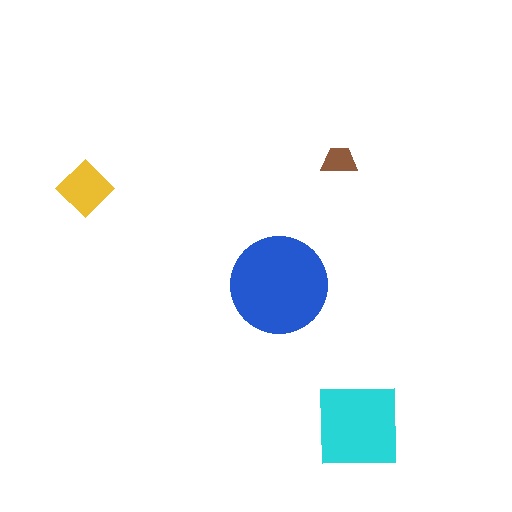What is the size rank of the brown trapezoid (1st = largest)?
4th.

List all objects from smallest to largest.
The brown trapezoid, the yellow diamond, the cyan square, the blue circle.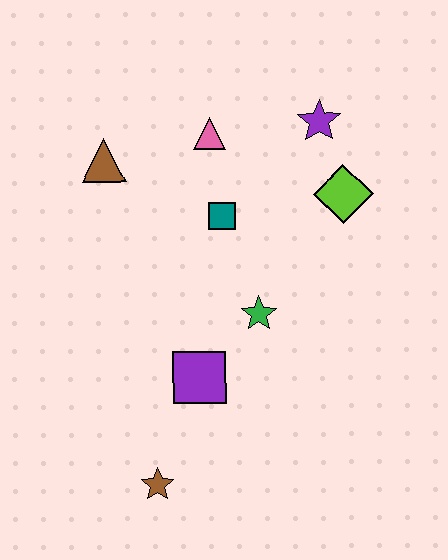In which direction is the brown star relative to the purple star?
The brown star is below the purple star.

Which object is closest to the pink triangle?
The teal square is closest to the pink triangle.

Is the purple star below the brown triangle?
No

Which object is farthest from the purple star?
The brown star is farthest from the purple star.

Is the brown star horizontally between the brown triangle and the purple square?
Yes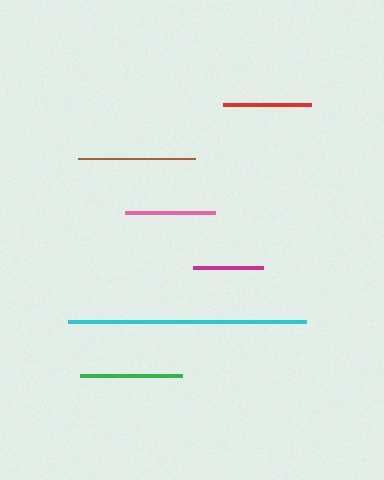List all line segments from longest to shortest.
From longest to shortest: cyan, brown, green, pink, red, magenta.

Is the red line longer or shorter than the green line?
The green line is longer than the red line.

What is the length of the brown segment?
The brown segment is approximately 117 pixels long.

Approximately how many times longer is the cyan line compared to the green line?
The cyan line is approximately 2.3 times the length of the green line.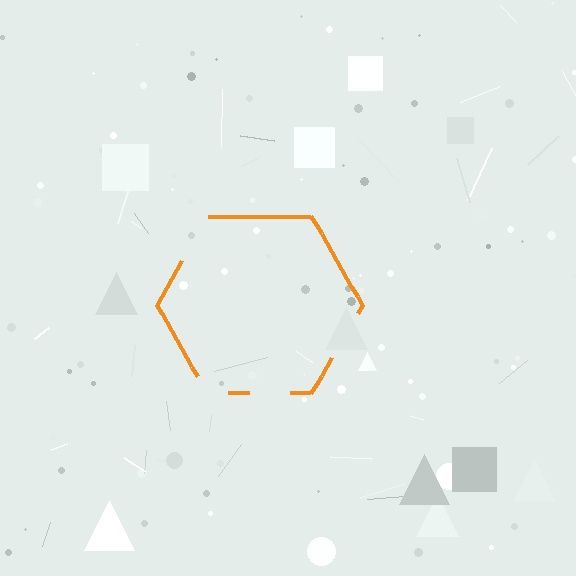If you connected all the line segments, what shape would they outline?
They would outline a hexagon.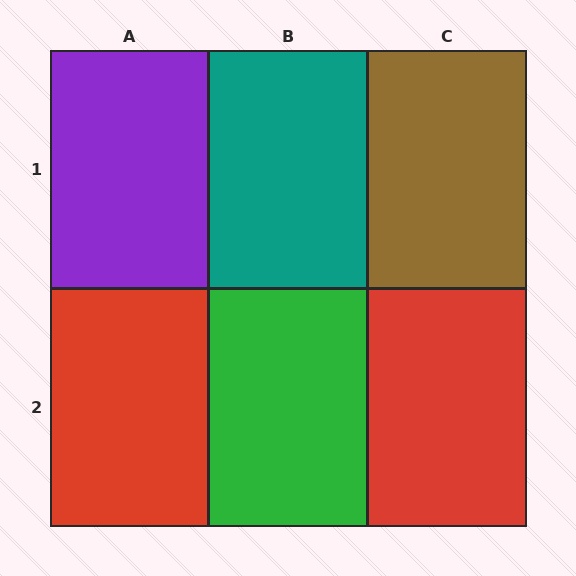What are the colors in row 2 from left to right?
Red, green, red.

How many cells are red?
2 cells are red.